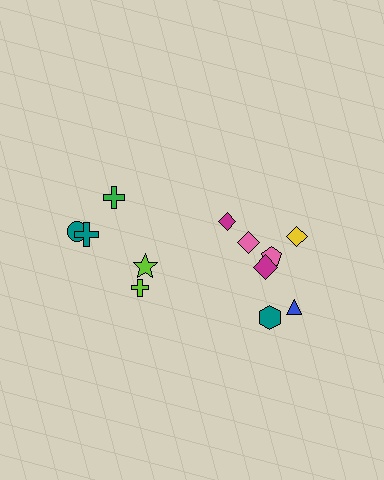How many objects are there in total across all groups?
There are 12 objects.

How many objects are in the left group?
There are 5 objects.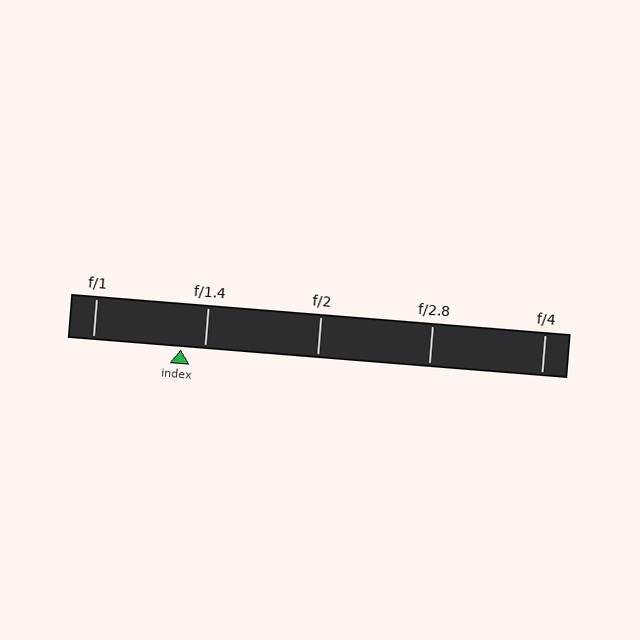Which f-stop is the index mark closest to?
The index mark is closest to f/1.4.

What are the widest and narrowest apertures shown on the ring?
The widest aperture shown is f/1 and the narrowest is f/4.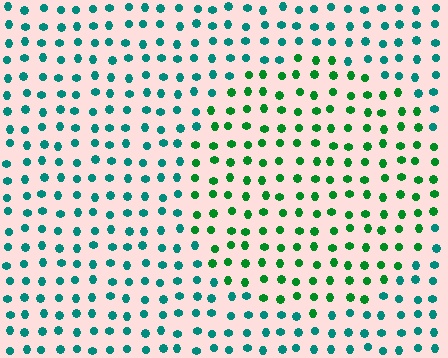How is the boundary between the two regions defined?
The boundary is defined purely by a slight shift in hue (about 39 degrees). Spacing, size, and orientation are identical on both sides.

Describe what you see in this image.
The image is filled with small teal elements in a uniform arrangement. A circle-shaped region is visible where the elements are tinted to a slightly different hue, forming a subtle color boundary.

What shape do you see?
I see a circle.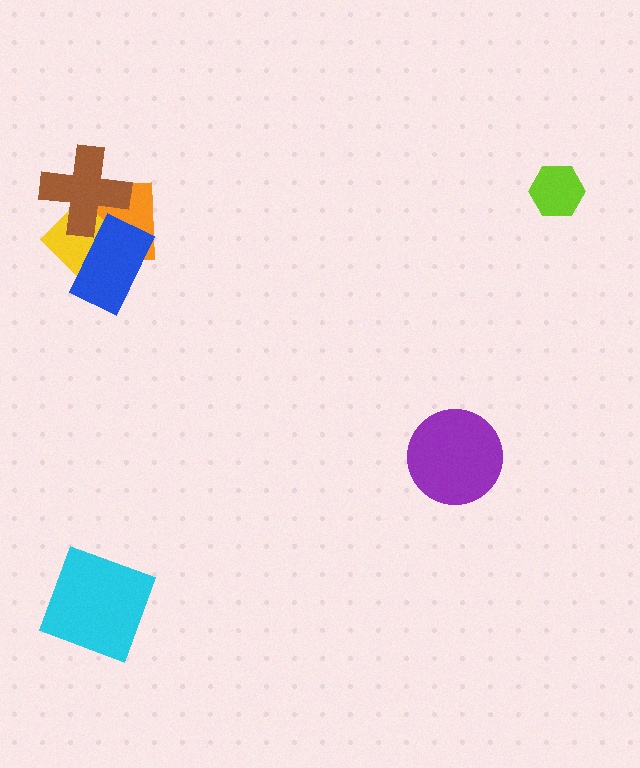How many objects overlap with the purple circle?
0 objects overlap with the purple circle.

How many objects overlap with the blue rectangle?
3 objects overlap with the blue rectangle.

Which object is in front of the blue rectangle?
The brown cross is in front of the blue rectangle.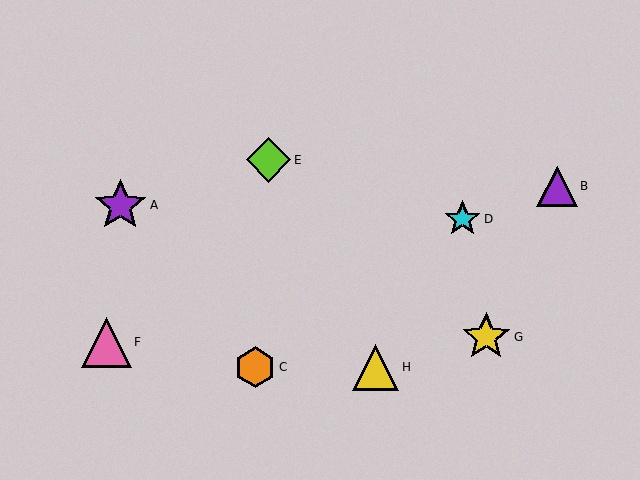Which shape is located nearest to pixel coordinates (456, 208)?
The cyan star (labeled D) at (462, 219) is nearest to that location.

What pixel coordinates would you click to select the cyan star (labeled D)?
Click at (462, 219) to select the cyan star D.